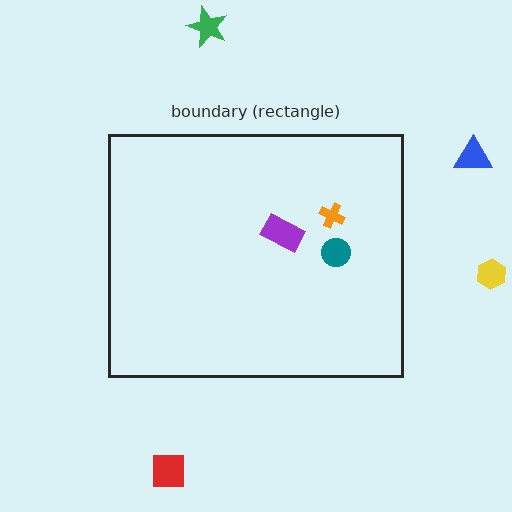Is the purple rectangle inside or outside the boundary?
Inside.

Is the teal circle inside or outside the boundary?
Inside.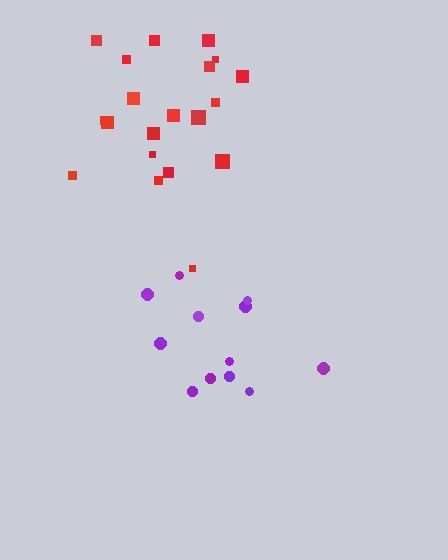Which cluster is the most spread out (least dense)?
Red.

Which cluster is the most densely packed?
Purple.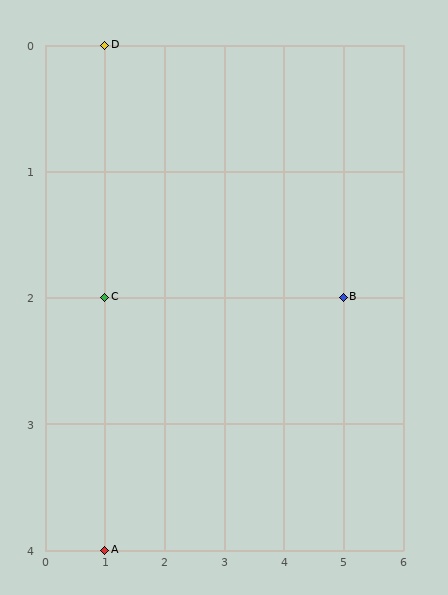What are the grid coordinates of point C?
Point C is at grid coordinates (1, 2).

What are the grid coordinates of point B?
Point B is at grid coordinates (5, 2).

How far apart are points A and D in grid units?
Points A and D are 4 rows apart.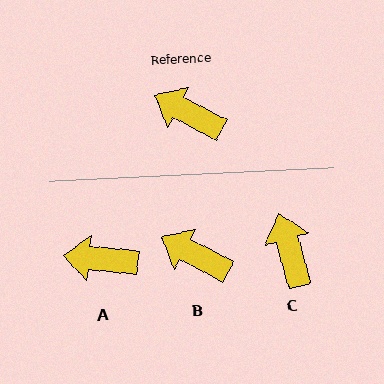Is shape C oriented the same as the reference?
No, it is off by about 46 degrees.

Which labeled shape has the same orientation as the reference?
B.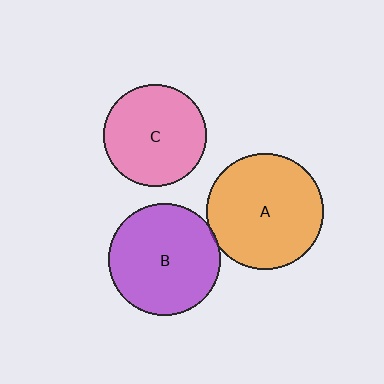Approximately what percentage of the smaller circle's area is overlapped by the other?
Approximately 5%.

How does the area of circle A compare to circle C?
Approximately 1.3 times.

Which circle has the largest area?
Circle A (orange).